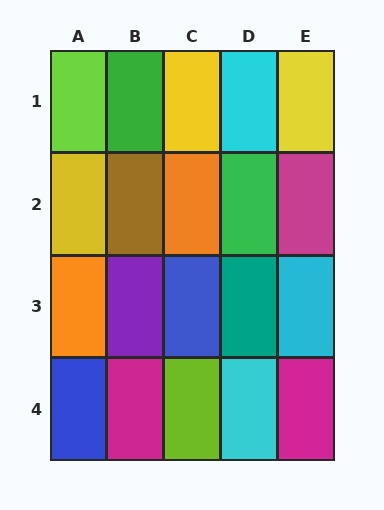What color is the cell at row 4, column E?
Magenta.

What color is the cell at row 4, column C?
Lime.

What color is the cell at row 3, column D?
Teal.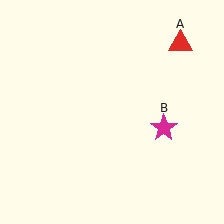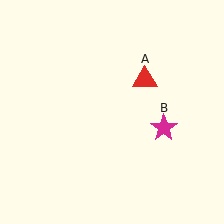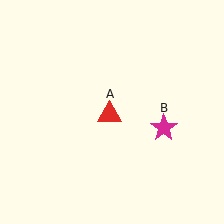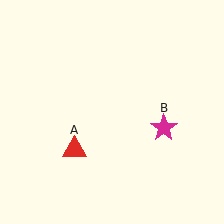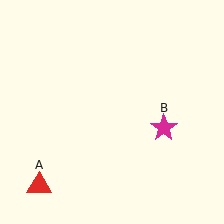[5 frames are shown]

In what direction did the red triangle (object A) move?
The red triangle (object A) moved down and to the left.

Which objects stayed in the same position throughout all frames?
Magenta star (object B) remained stationary.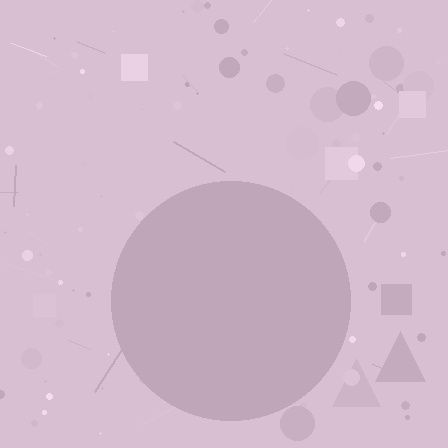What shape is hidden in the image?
A circle is hidden in the image.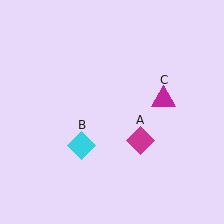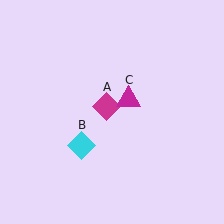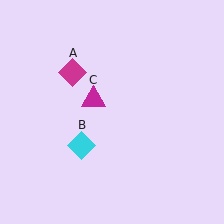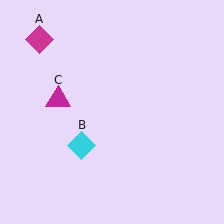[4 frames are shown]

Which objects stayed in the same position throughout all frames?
Cyan diamond (object B) remained stationary.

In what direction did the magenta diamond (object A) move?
The magenta diamond (object A) moved up and to the left.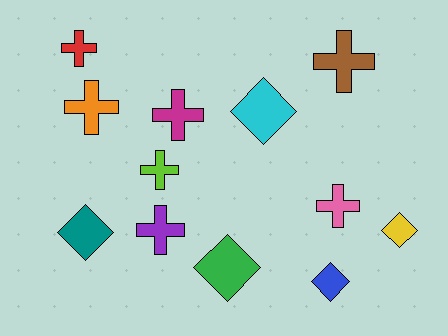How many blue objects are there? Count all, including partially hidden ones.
There is 1 blue object.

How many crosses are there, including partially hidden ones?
There are 7 crosses.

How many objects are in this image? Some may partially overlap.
There are 12 objects.